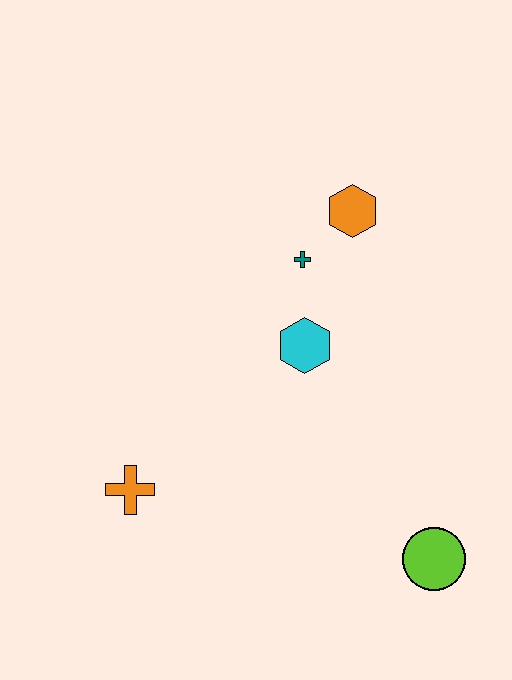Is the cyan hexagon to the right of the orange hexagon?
No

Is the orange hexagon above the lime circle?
Yes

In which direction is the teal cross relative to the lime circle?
The teal cross is above the lime circle.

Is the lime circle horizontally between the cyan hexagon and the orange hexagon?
No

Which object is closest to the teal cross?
The orange hexagon is closest to the teal cross.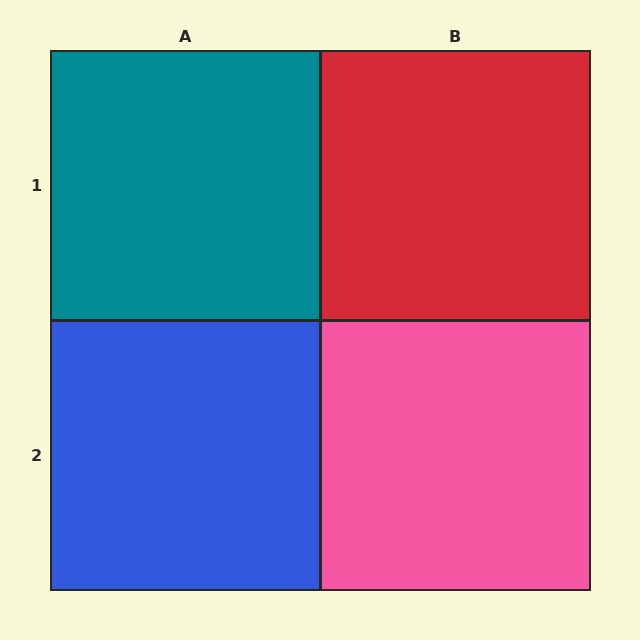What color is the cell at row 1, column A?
Teal.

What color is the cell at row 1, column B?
Red.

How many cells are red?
1 cell is red.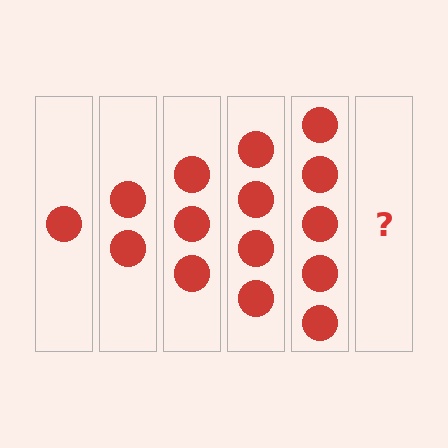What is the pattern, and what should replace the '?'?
The pattern is that each step adds one more circle. The '?' should be 6 circles.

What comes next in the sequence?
The next element should be 6 circles.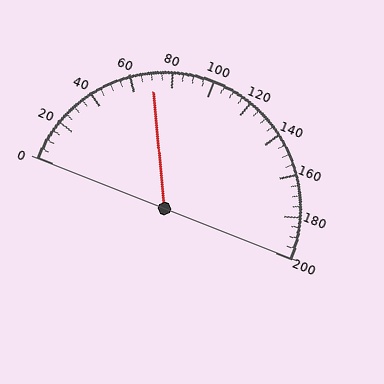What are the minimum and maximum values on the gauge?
The gauge ranges from 0 to 200.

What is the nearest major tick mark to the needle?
The nearest major tick mark is 80.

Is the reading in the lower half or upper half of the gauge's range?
The reading is in the lower half of the range (0 to 200).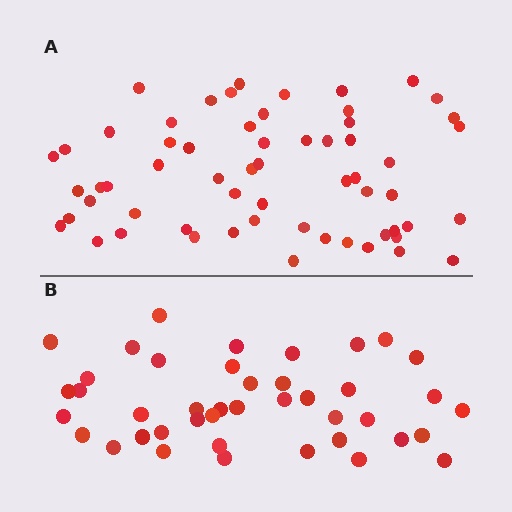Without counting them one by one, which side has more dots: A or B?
Region A (the top region) has more dots.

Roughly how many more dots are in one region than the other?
Region A has approximately 20 more dots than region B.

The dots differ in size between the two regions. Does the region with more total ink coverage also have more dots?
No. Region B has more total ink coverage because its dots are larger, but region A actually contains more individual dots. Total area can be misleading — the number of items is what matters here.